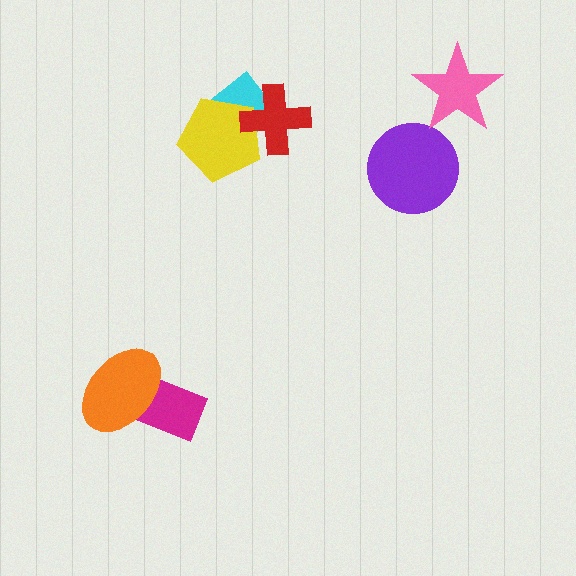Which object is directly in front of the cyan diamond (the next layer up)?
The yellow pentagon is directly in front of the cyan diamond.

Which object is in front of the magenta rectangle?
The orange ellipse is in front of the magenta rectangle.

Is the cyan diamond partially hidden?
Yes, it is partially covered by another shape.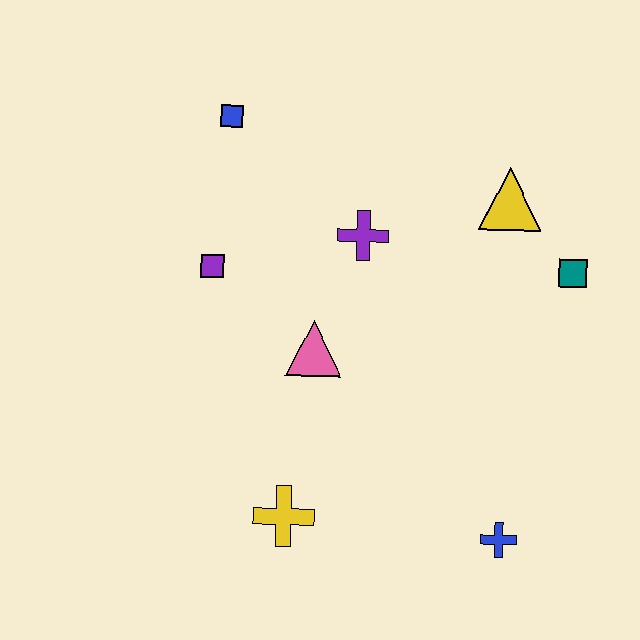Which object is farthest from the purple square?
The blue cross is farthest from the purple square.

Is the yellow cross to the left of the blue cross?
Yes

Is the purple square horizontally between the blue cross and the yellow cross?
No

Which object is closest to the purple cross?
The pink triangle is closest to the purple cross.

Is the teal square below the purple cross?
Yes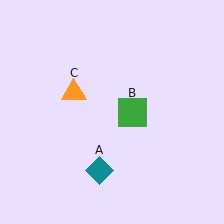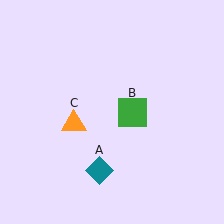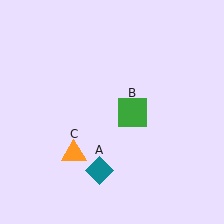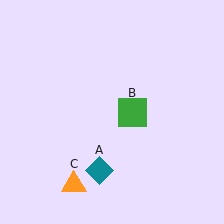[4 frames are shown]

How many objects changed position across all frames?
1 object changed position: orange triangle (object C).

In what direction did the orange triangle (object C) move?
The orange triangle (object C) moved down.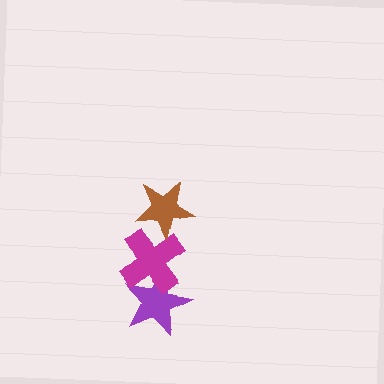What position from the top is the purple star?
The purple star is 3rd from the top.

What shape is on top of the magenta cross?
The brown star is on top of the magenta cross.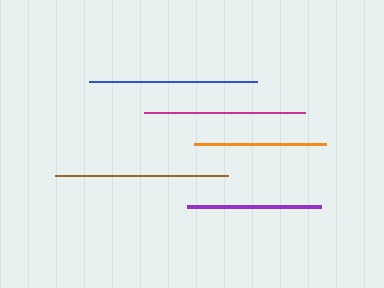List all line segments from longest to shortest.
From longest to shortest: brown, blue, magenta, purple, orange.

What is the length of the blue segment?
The blue segment is approximately 168 pixels long.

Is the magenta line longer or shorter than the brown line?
The brown line is longer than the magenta line.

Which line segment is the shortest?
The orange line is the shortest at approximately 132 pixels.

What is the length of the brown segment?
The brown segment is approximately 173 pixels long.